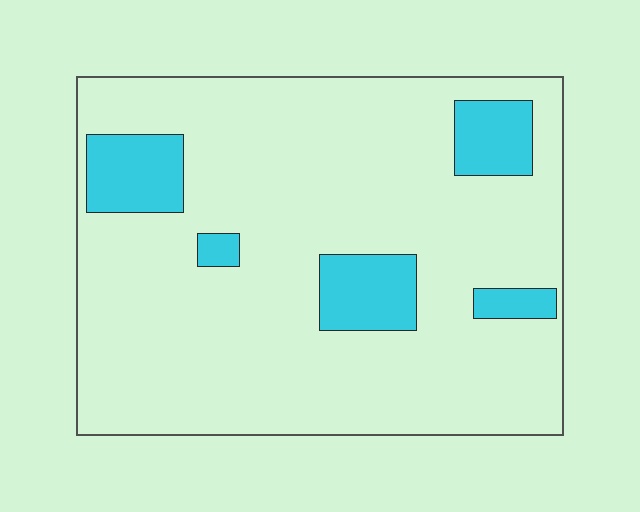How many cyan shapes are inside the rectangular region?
5.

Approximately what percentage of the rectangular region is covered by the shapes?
Approximately 15%.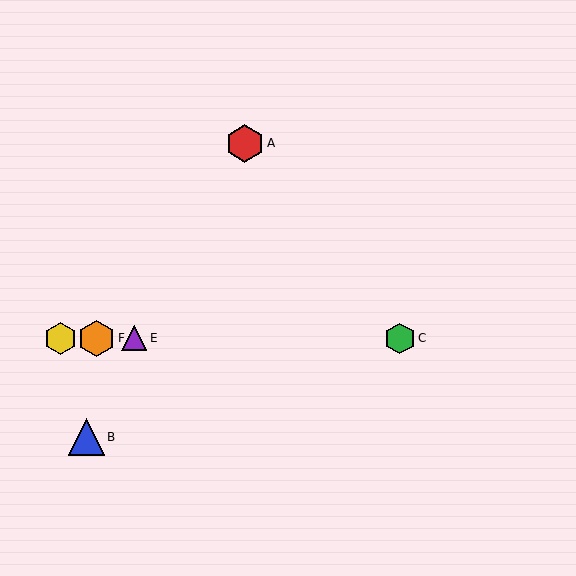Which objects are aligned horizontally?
Objects C, D, E, F are aligned horizontally.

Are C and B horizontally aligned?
No, C is at y≈338 and B is at y≈437.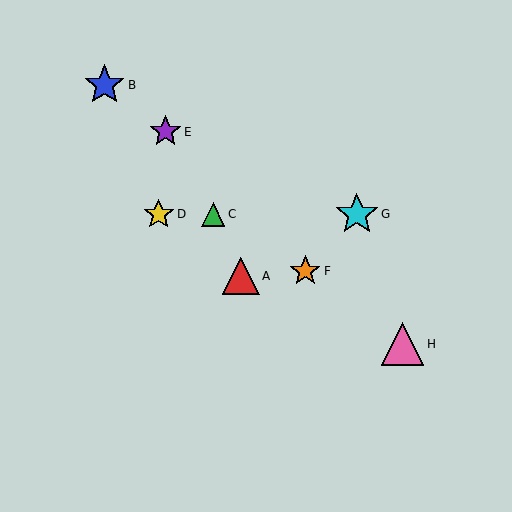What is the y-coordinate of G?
Object G is at y≈214.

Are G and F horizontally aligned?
No, G is at y≈214 and F is at y≈271.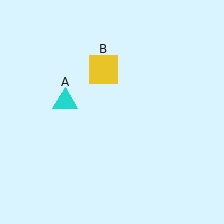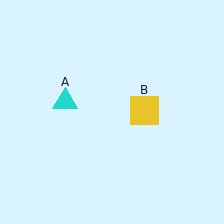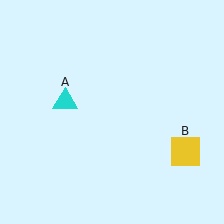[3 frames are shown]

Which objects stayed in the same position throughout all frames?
Cyan triangle (object A) remained stationary.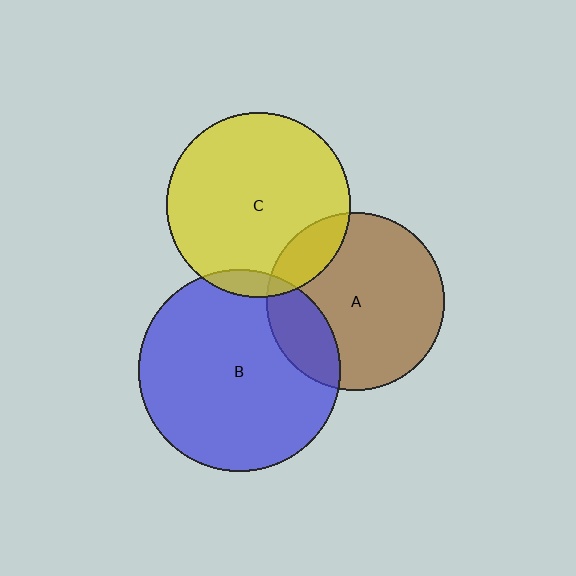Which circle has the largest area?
Circle B (blue).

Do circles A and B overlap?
Yes.